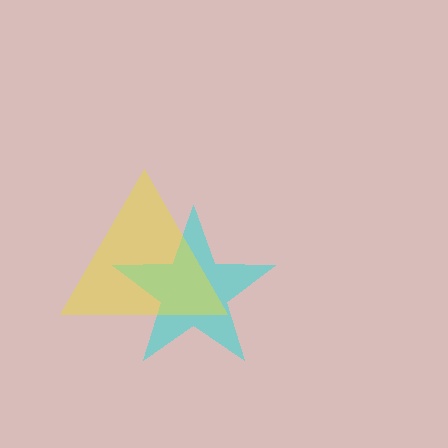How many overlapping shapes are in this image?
There are 2 overlapping shapes in the image.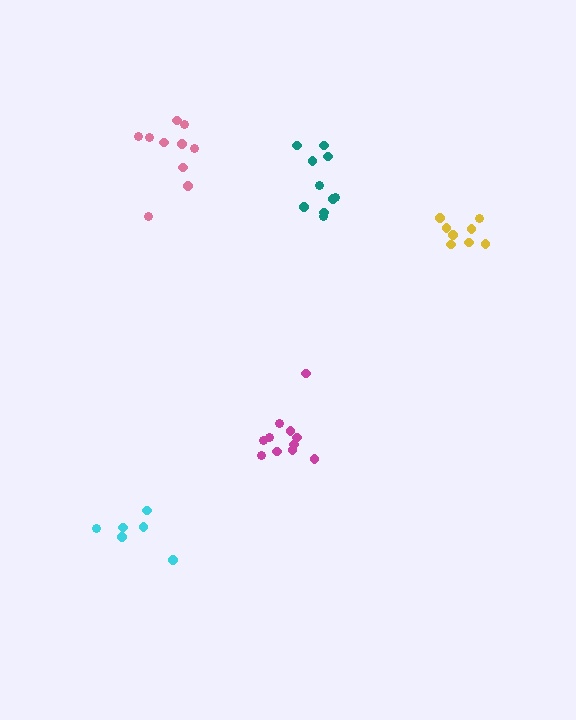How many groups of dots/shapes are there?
There are 5 groups.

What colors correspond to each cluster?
The clusters are colored: pink, cyan, teal, yellow, magenta.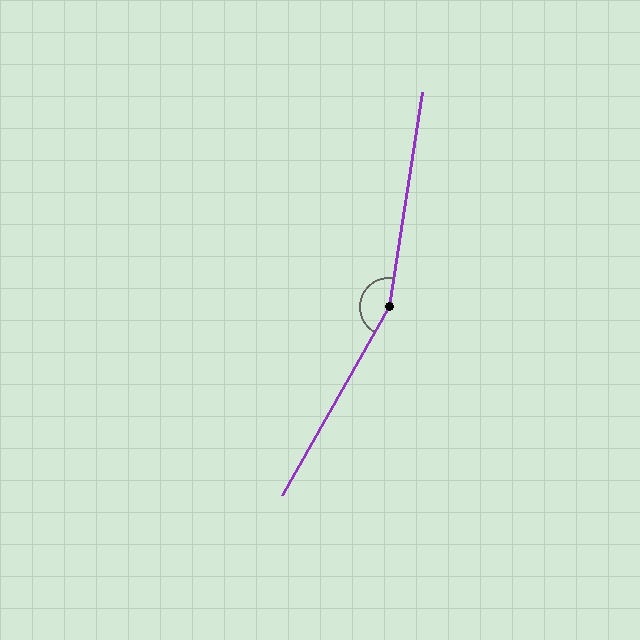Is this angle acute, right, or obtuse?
It is obtuse.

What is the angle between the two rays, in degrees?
Approximately 160 degrees.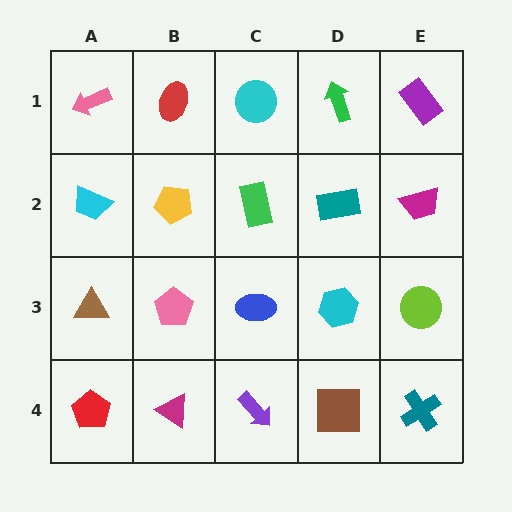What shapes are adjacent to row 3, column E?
A magenta trapezoid (row 2, column E), a teal cross (row 4, column E), a cyan hexagon (row 3, column D).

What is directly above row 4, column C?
A blue ellipse.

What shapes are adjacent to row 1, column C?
A green rectangle (row 2, column C), a red ellipse (row 1, column B), a green arrow (row 1, column D).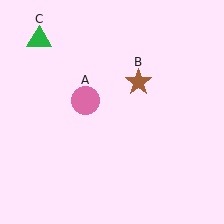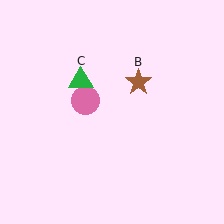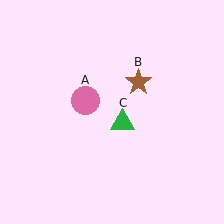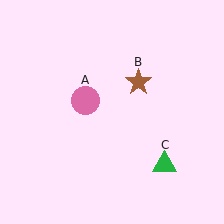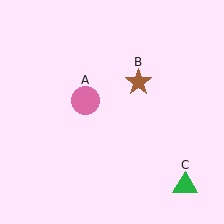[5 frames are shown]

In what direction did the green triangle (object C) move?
The green triangle (object C) moved down and to the right.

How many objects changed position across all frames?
1 object changed position: green triangle (object C).